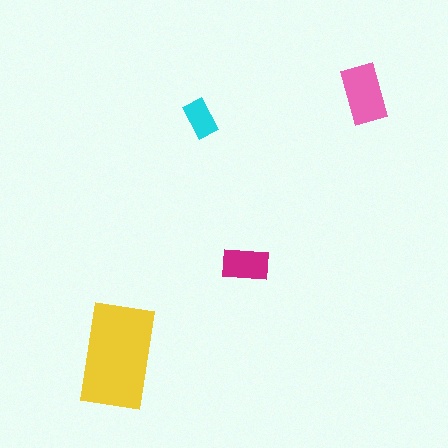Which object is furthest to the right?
The pink rectangle is rightmost.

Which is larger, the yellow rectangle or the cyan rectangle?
The yellow one.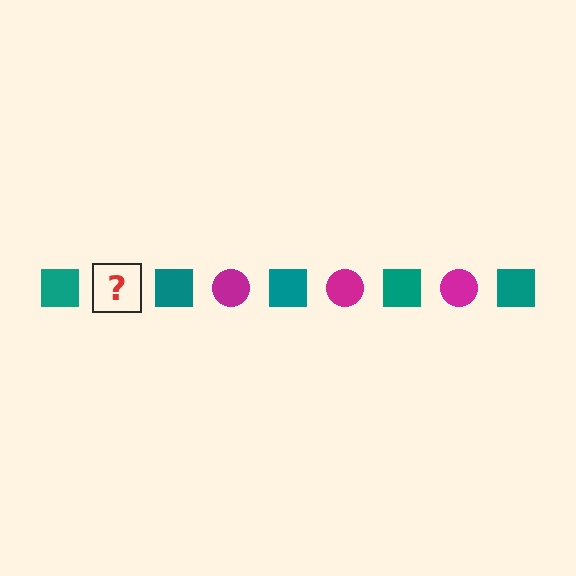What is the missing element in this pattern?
The missing element is a magenta circle.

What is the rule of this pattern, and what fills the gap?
The rule is that the pattern alternates between teal square and magenta circle. The gap should be filled with a magenta circle.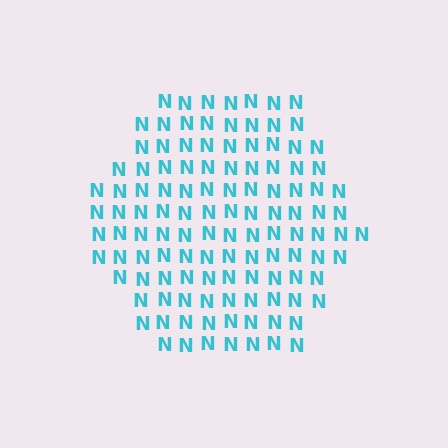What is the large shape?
The large shape is a hexagon.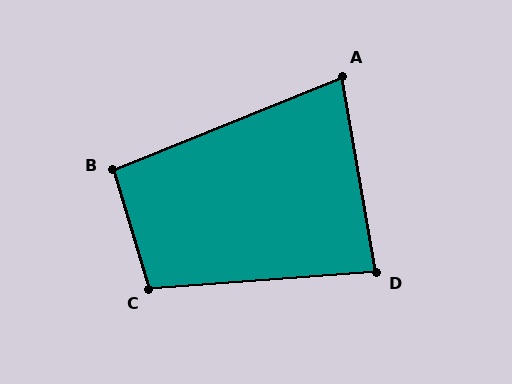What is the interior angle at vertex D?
Approximately 85 degrees (acute).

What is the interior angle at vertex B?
Approximately 95 degrees (obtuse).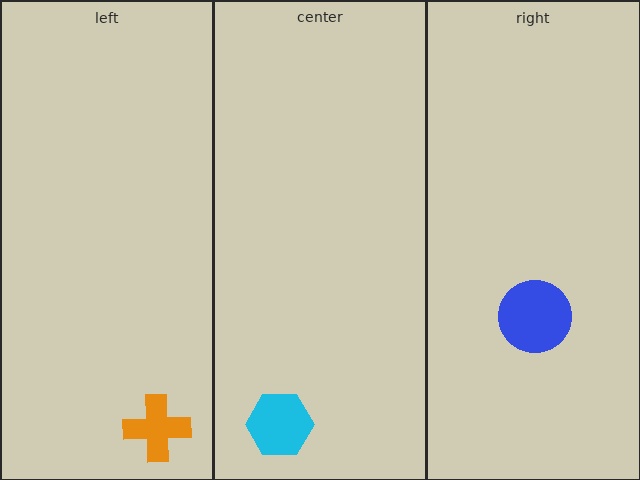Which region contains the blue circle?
The right region.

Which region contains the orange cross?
The left region.